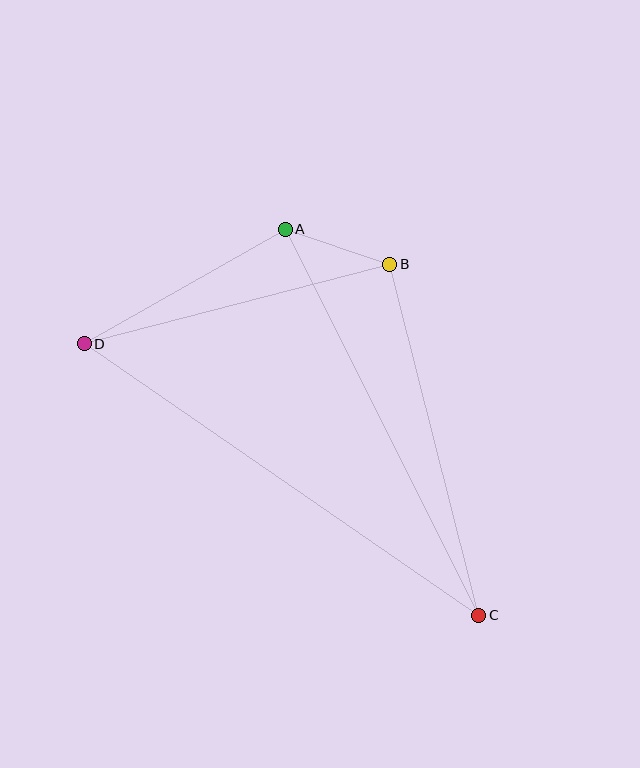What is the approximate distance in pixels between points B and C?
The distance between B and C is approximately 362 pixels.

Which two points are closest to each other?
Points A and B are closest to each other.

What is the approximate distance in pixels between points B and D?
The distance between B and D is approximately 315 pixels.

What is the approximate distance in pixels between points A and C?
The distance between A and C is approximately 432 pixels.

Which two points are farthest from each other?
Points C and D are farthest from each other.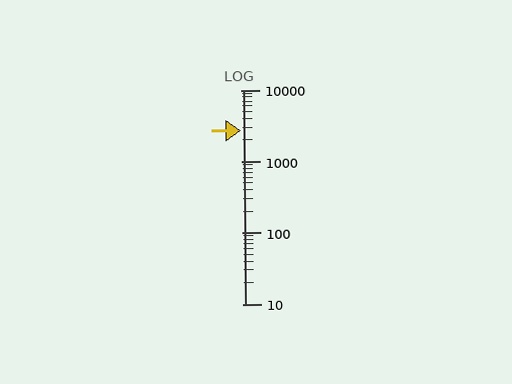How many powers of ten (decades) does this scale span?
The scale spans 3 decades, from 10 to 10000.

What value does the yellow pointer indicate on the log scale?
The pointer indicates approximately 2700.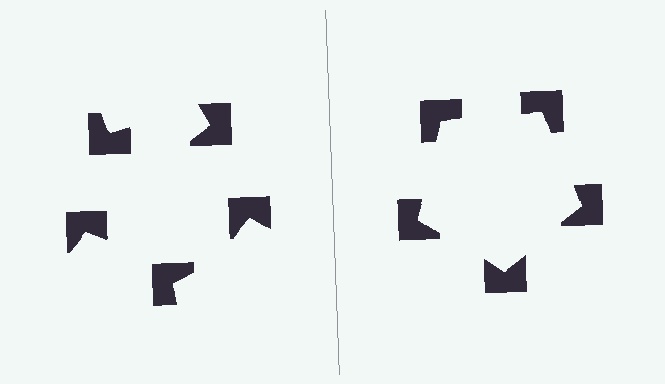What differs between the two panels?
The notched squares are positioned identically on both sides; only the wedge orientations differ. On the right they align to a pentagon; on the left they are misaligned.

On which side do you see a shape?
An illusory pentagon appears on the right side. On the left side the wedge cuts are rotated, so no coherent shape forms.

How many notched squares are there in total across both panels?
10 — 5 on each side.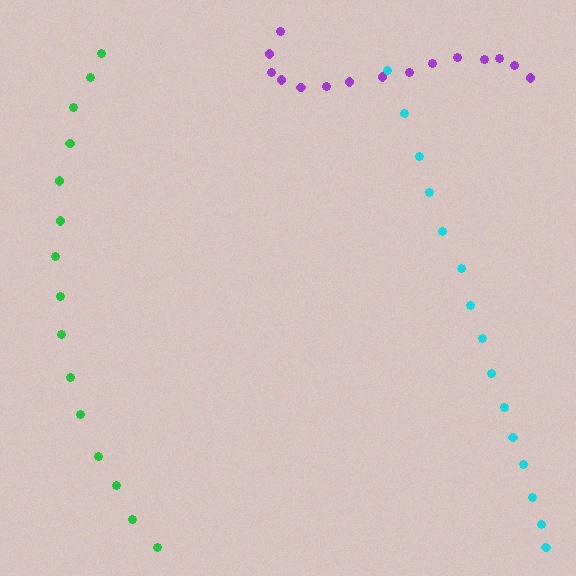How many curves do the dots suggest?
There are 3 distinct paths.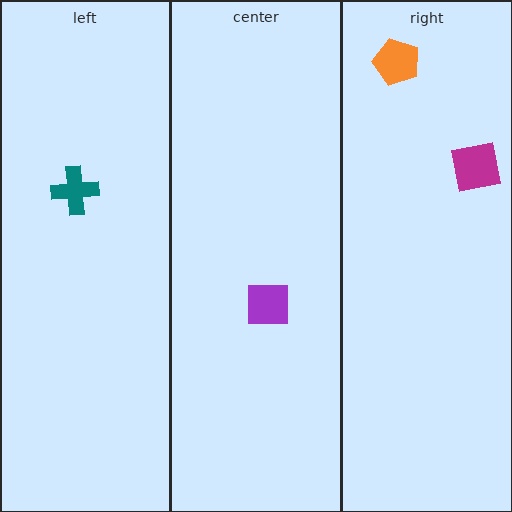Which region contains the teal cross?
The left region.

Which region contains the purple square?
The center region.